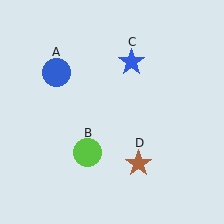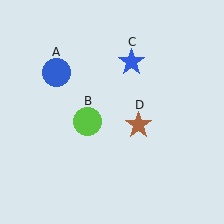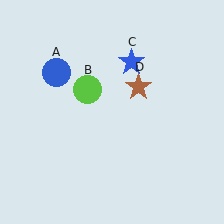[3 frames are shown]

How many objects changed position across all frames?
2 objects changed position: lime circle (object B), brown star (object D).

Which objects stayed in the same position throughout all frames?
Blue circle (object A) and blue star (object C) remained stationary.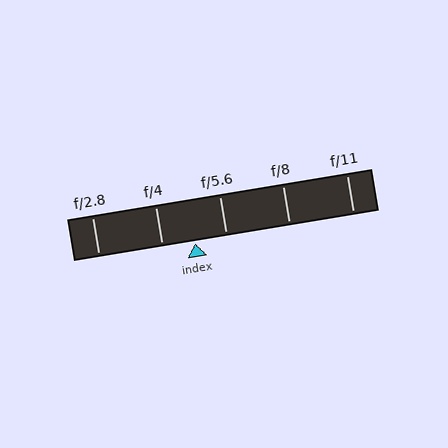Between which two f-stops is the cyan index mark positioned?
The index mark is between f/4 and f/5.6.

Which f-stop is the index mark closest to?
The index mark is closest to f/5.6.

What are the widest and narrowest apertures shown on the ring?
The widest aperture shown is f/2.8 and the narrowest is f/11.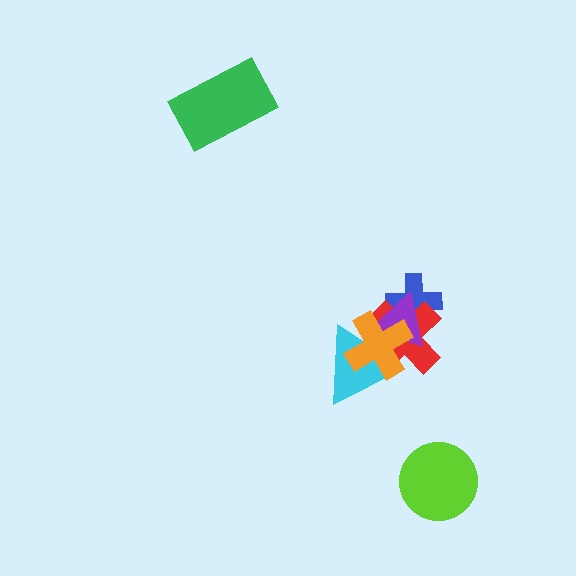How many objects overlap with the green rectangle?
0 objects overlap with the green rectangle.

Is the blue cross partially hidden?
Yes, it is partially covered by another shape.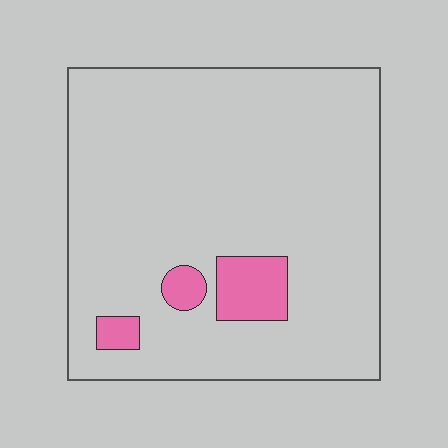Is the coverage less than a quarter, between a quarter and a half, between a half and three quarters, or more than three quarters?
Less than a quarter.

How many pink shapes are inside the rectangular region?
3.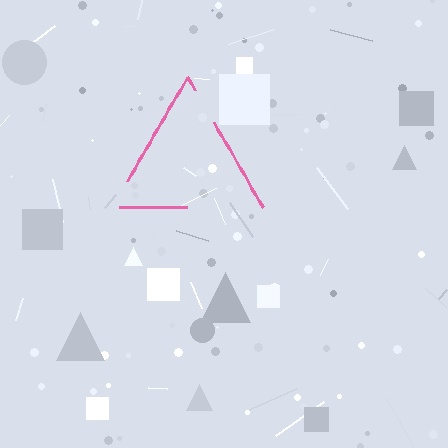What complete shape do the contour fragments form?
The contour fragments form a triangle.